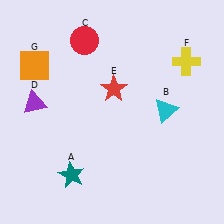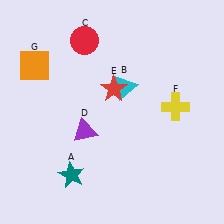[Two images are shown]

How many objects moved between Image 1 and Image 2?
3 objects moved between the two images.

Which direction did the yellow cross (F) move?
The yellow cross (F) moved down.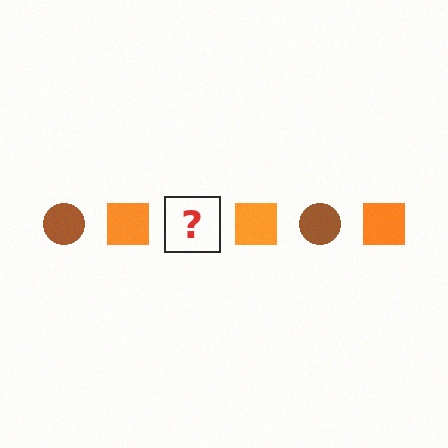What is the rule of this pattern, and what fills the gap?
The rule is that the pattern alternates between brown circle and orange square. The gap should be filled with a brown circle.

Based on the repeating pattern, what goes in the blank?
The blank should be a brown circle.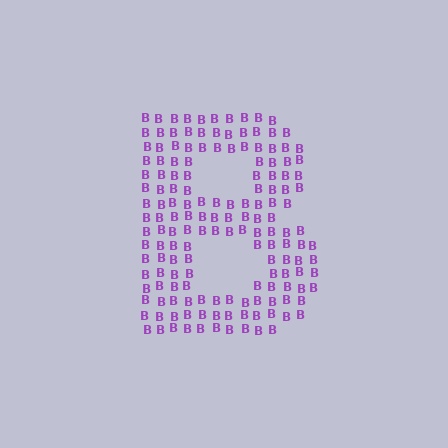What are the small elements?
The small elements are letter B's.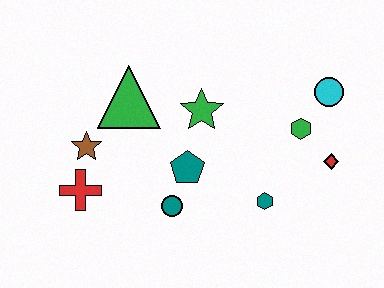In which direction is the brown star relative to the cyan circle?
The brown star is to the left of the cyan circle.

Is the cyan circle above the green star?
Yes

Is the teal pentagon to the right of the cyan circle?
No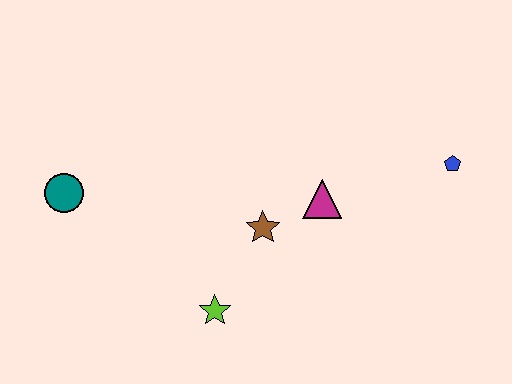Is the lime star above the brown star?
No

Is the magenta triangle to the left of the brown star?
No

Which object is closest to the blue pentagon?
The magenta triangle is closest to the blue pentagon.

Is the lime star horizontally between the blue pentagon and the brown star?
No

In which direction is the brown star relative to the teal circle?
The brown star is to the right of the teal circle.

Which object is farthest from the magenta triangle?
The teal circle is farthest from the magenta triangle.